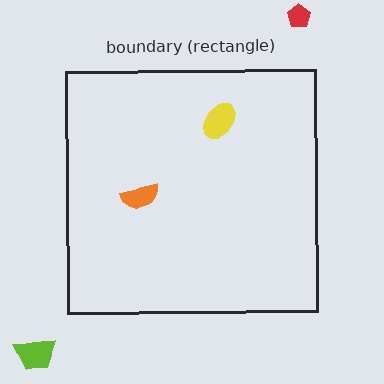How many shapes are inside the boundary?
2 inside, 2 outside.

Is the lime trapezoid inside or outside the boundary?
Outside.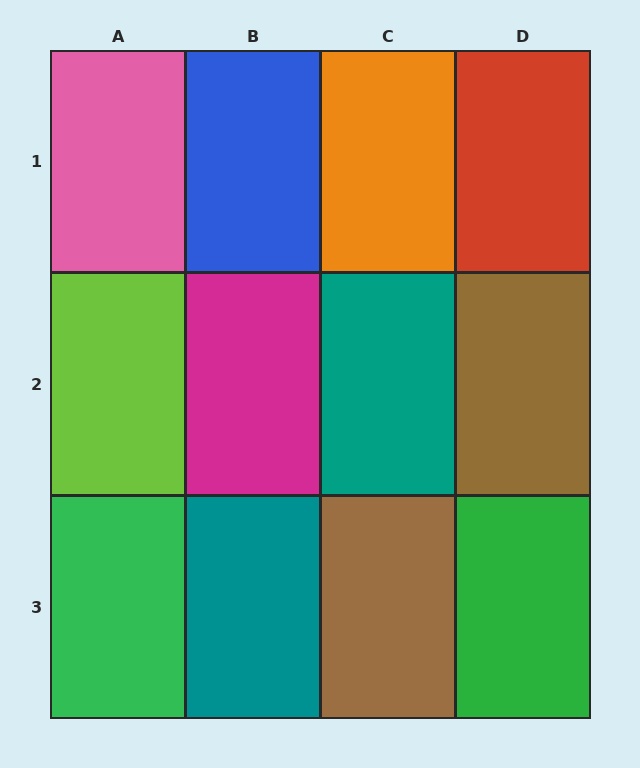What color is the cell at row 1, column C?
Orange.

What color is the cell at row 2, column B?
Magenta.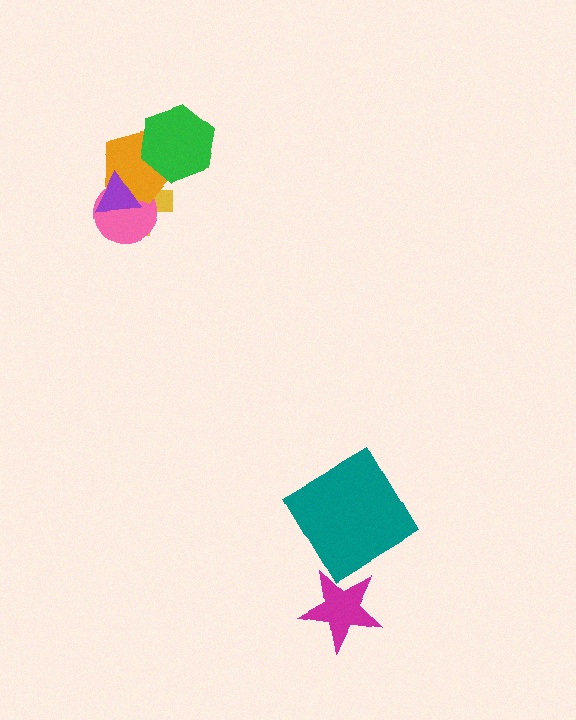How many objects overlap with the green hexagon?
1 object overlaps with the green hexagon.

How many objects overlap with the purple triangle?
3 objects overlap with the purple triangle.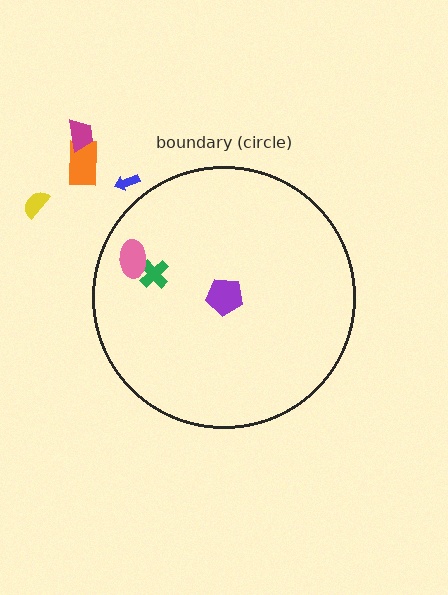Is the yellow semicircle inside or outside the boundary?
Outside.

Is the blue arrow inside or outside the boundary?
Outside.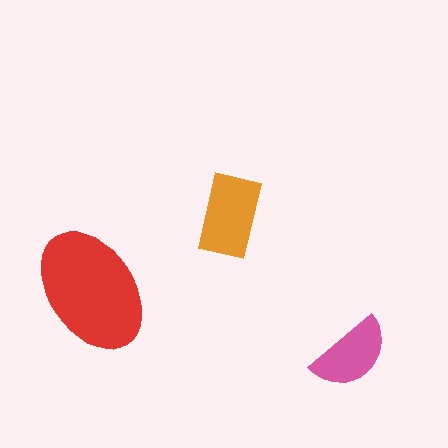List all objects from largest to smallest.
The red ellipse, the orange rectangle, the pink semicircle.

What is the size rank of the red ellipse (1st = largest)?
1st.